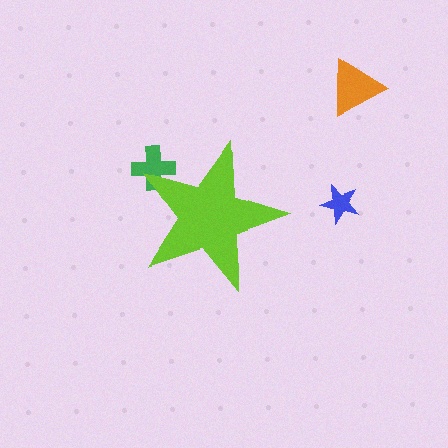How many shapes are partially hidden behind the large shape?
1 shape is partially hidden.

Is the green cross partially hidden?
Yes, the green cross is partially hidden behind the lime star.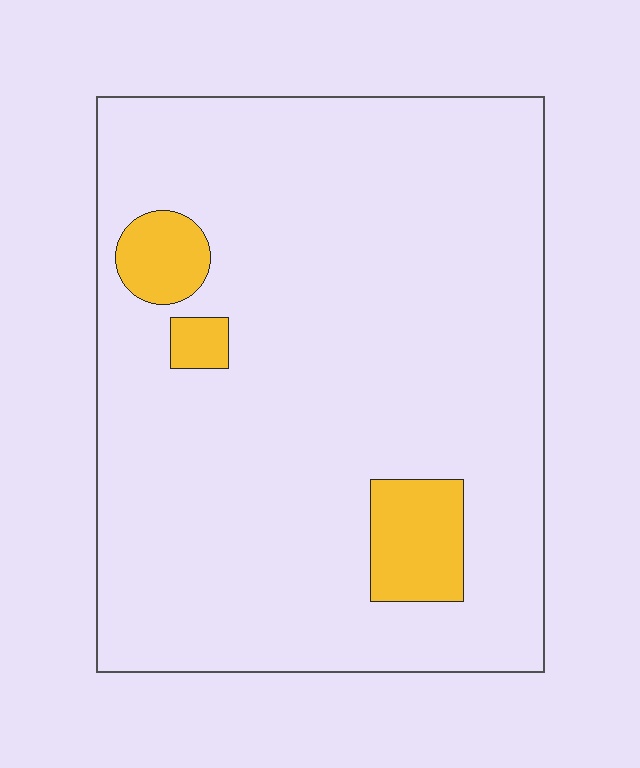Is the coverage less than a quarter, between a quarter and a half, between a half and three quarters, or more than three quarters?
Less than a quarter.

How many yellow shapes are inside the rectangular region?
3.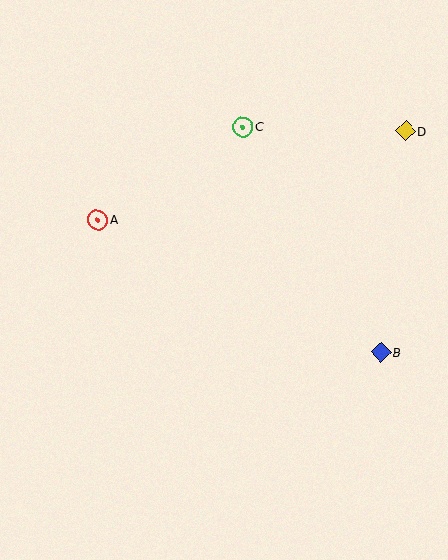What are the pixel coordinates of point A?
Point A is at (98, 220).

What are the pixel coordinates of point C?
Point C is at (243, 127).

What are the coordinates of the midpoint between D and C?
The midpoint between D and C is at (324, 129).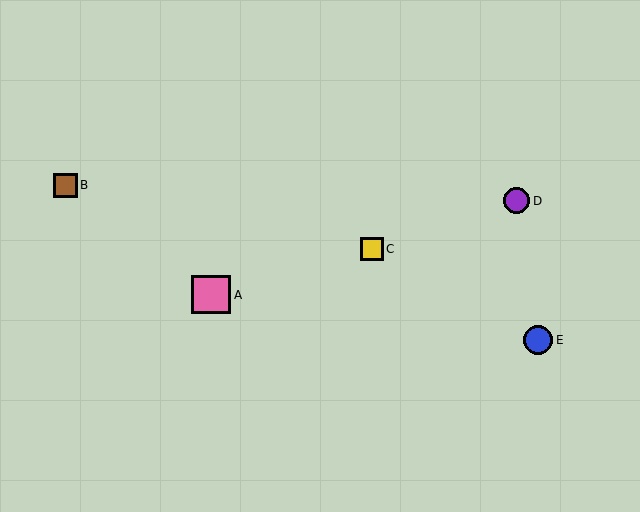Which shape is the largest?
The pink square (labeled A) is the largest.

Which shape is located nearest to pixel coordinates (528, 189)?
The purple circle (labeled D) at (517, 201) is nearest to that location.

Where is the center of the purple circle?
The center of the purple circle is at (517, 201).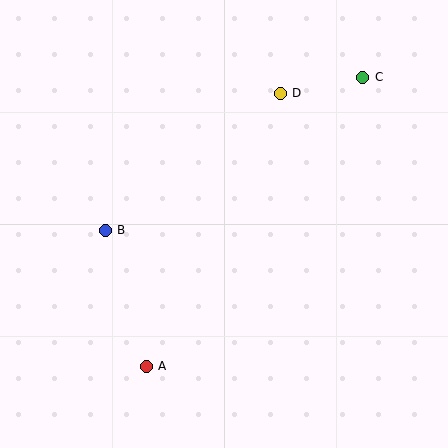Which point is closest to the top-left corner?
Point B is closest to the top-left corner.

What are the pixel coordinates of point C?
Point C is at (363, 77).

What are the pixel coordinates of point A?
Point A is at (146, 366).